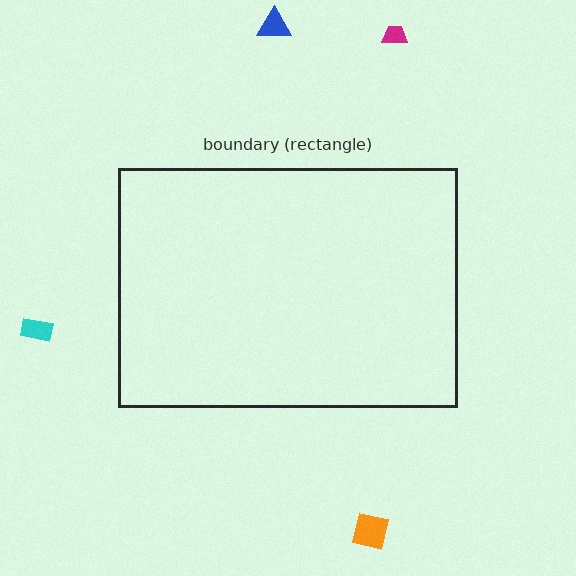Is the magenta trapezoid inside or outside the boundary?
Outside.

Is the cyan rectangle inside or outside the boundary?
Outside.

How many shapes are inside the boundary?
0 inside, 4 outside.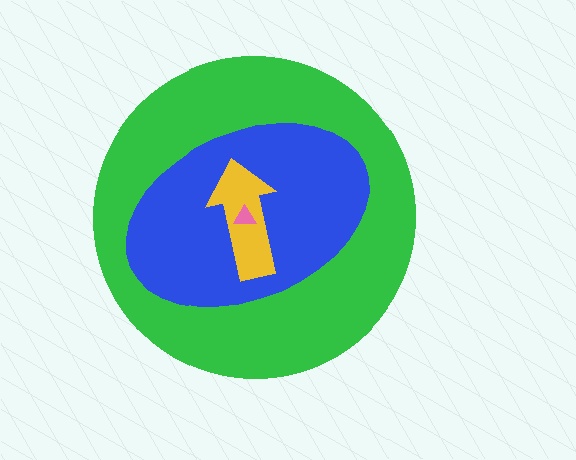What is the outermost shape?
The green circle.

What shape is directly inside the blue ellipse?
The yellow arrow.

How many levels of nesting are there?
4.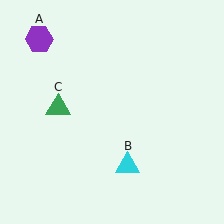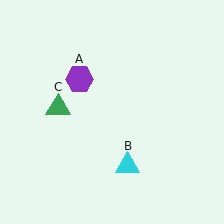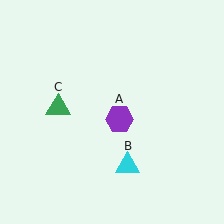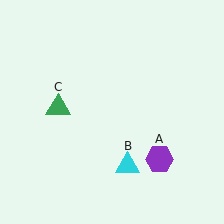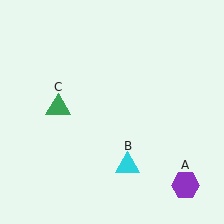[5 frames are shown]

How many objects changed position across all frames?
1 object changed position: purple hexagon (object A).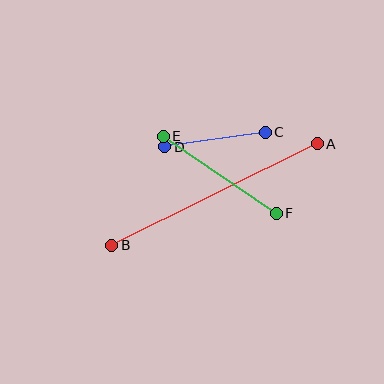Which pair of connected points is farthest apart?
Points A and B are farthest apart.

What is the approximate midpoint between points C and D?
The midpoint is at approximately (215, 140) pixels.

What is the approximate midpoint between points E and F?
The midpoint is at approximately (220, 175) pixels.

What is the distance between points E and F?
The distance is approximately 137 pixels.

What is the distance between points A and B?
The distance is approximately 229 pixels.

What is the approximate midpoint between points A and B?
The midpoint is at approximately (214, 195) pixels.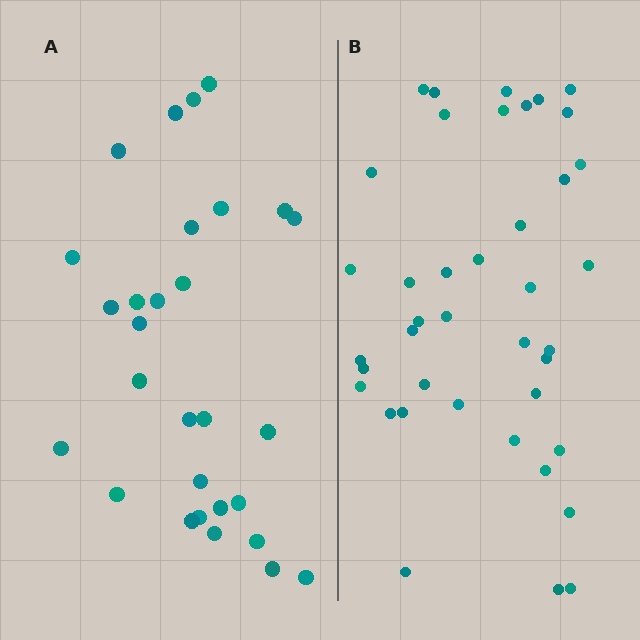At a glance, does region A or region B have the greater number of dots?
Region B (the right region) has more dots.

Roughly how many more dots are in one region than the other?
Region B has roughly 12 or so more dots than region A.